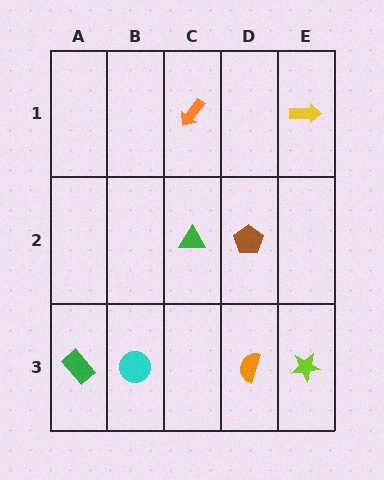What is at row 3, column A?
A green rectangle.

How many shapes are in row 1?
2 shapes.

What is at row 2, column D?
A brown pentagon.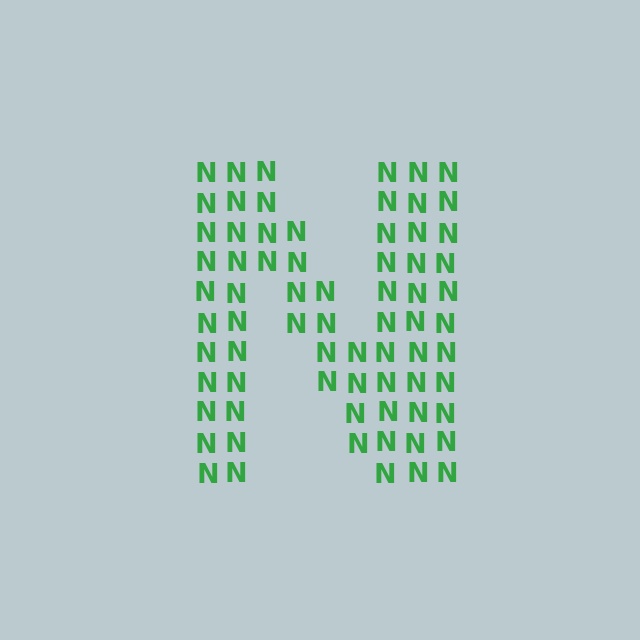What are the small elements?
The small elements are letter N's.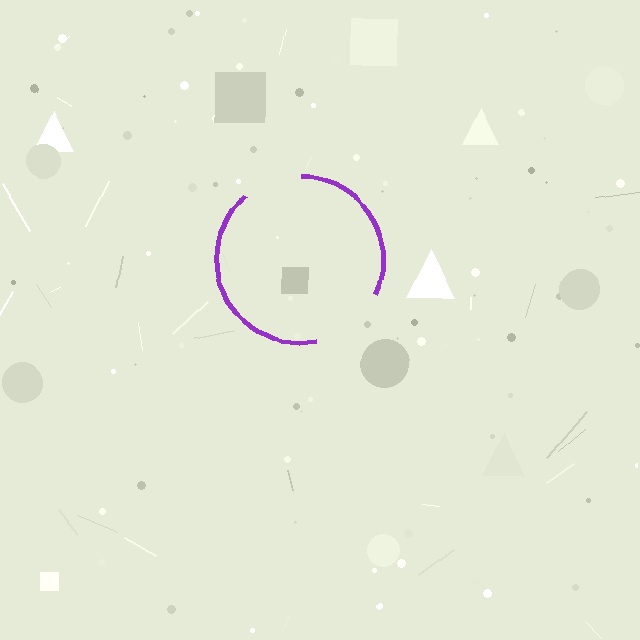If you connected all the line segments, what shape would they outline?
They would outline a circle.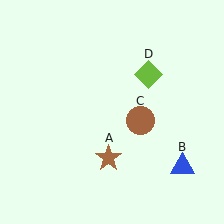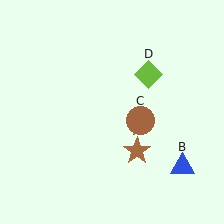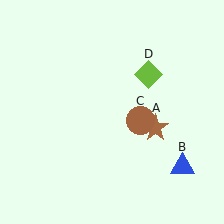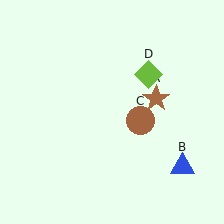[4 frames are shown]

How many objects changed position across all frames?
1 object changed position: brown star (object A).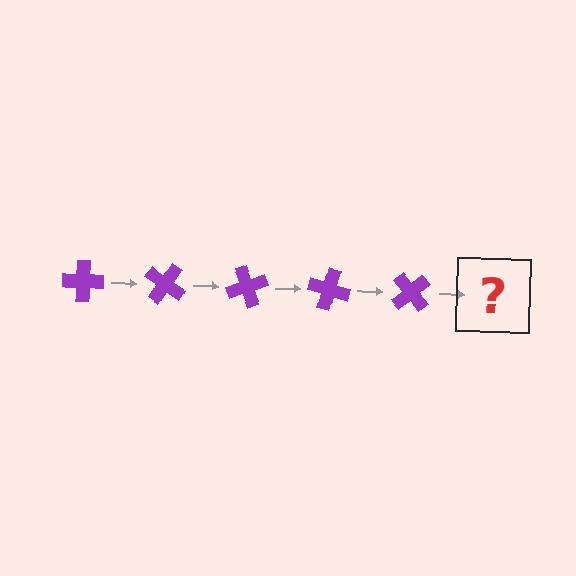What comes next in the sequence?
The next element should be a purple cross rotated 175 degrees.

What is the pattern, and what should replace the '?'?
The pattern is that the cross rotates 35 degrees each step. The '?' should be a purple cross rotated 175 degrees.